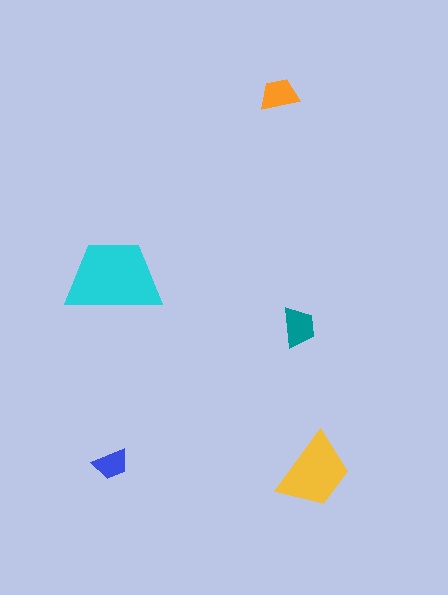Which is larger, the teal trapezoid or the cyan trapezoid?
The cyan one.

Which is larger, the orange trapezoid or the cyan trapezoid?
The cyan one.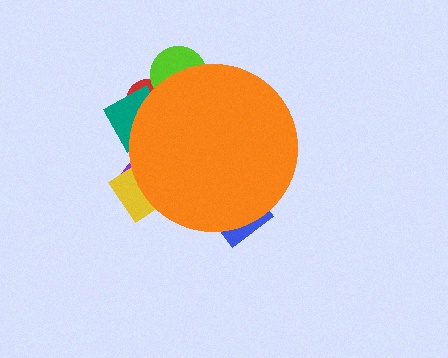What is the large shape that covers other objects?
An orange circle.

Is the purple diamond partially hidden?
Yes, the purple diamond is partially hidden behind the orange circle.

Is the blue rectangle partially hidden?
Yes, the blue rectangle is partially hidden behind the orange circle.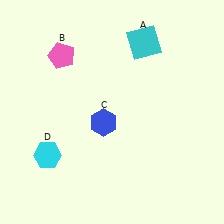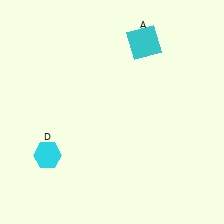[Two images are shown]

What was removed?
The pink pentagon (B), the blue hexagon (C) were removed in Image 2.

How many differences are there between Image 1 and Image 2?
There are 2 differences between the two images.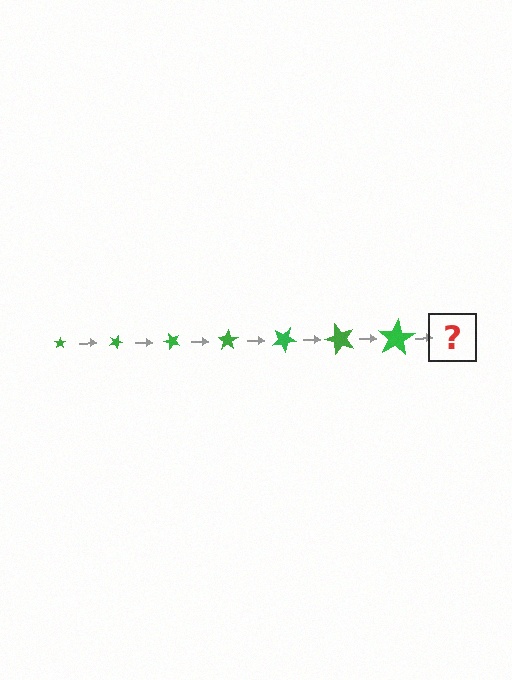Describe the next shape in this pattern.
It should be a star, larger than the previous one and rotated 175 degrees from the start.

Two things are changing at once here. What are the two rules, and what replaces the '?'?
The two rules are that the star grows larger each step and it rotates 25 degrees each step. The '?' should be a star, larger than the previous one and rotated 175 degrees from the start.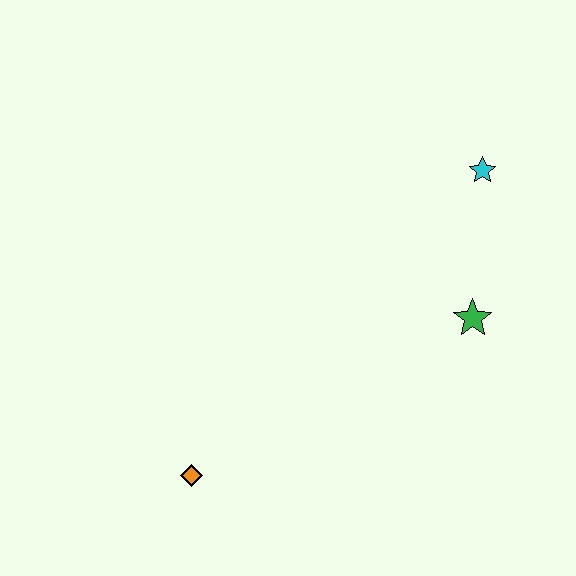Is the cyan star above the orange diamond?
Yes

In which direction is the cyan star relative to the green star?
The cyan star is above the green star.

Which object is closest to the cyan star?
The green star is closest to the cyan star.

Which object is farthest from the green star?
The orange diamond is farthest from the green star.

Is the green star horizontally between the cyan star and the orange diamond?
Yes